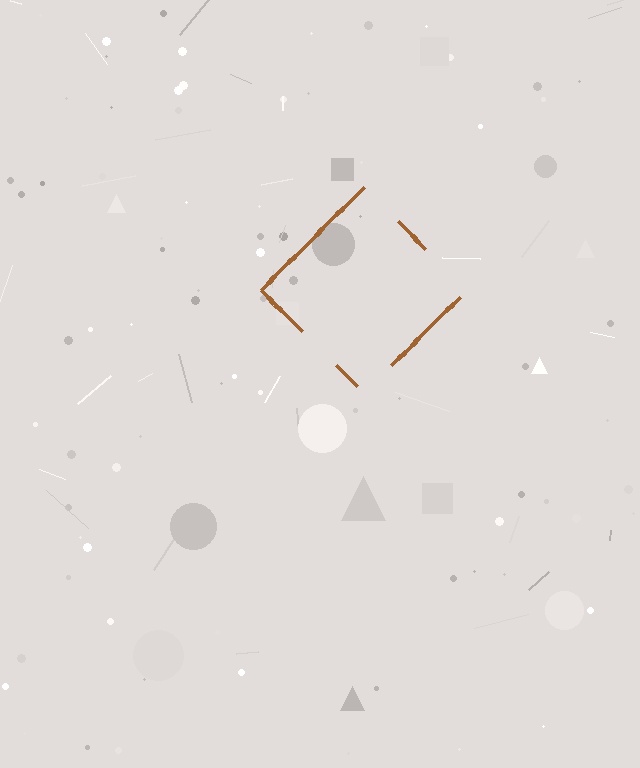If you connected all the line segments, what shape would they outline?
They would outline a diamond.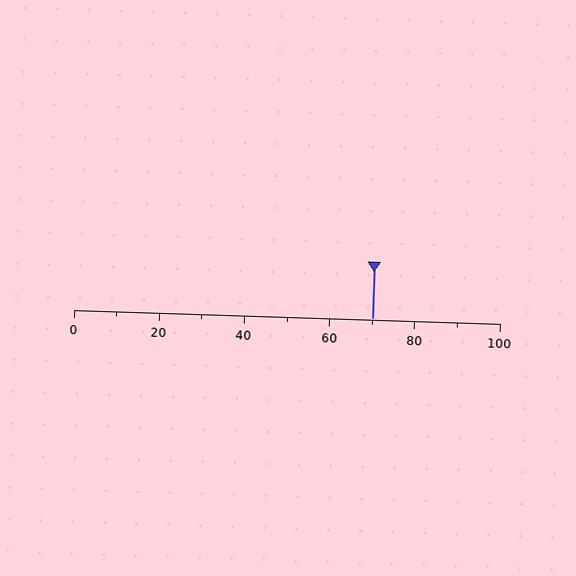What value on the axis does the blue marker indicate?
The marker indicates approximately 70.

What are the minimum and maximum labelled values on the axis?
The axis runs from 0 to 100.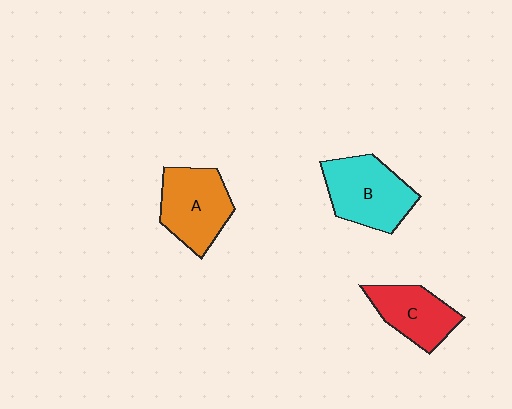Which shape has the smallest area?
Shape C (red).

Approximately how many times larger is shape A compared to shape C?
Approximately 1.2 times.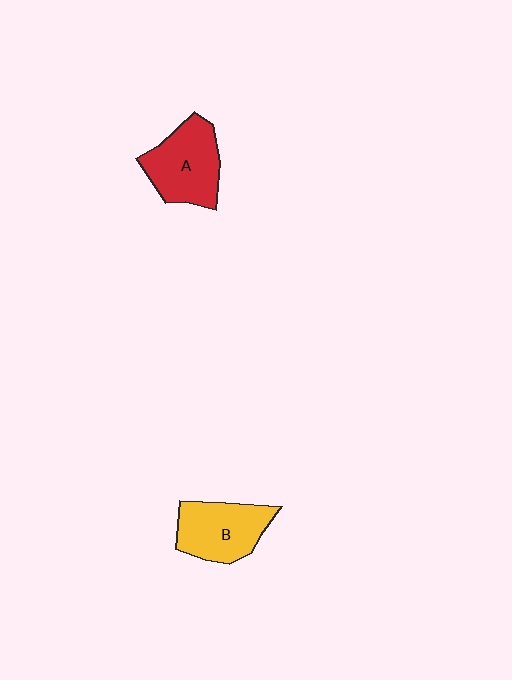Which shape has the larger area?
Shape A (red).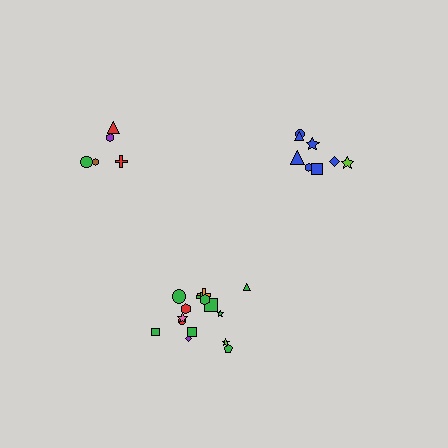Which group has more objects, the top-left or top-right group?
The top-right group.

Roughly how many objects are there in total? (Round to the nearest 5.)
Roughly 30 objects in total.